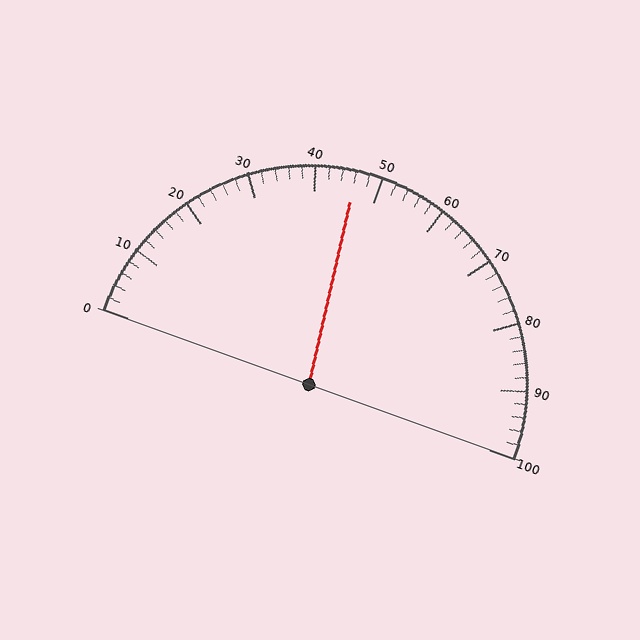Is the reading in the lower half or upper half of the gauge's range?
The reading is in the lower half of the range (0 to 100).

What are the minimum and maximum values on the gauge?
The gauge ranges from 0 to 100.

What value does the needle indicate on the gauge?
The needle indicates approximately 46.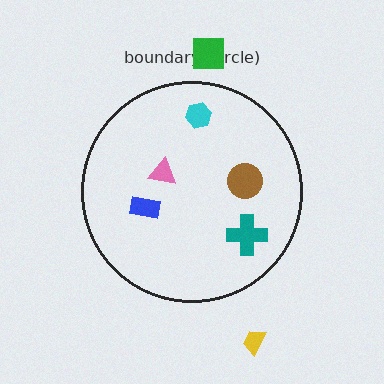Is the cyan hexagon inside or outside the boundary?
Inside.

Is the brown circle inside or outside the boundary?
Inside.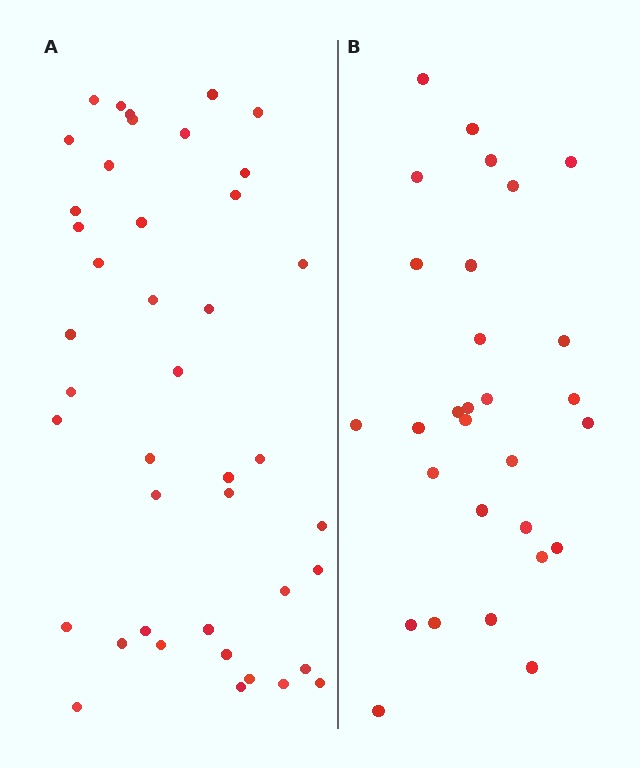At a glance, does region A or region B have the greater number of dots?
Region A (the left region) has more dots.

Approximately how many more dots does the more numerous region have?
Region A has approximately 15 more dots than region B.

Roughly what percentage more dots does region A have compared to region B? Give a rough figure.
About 45% more.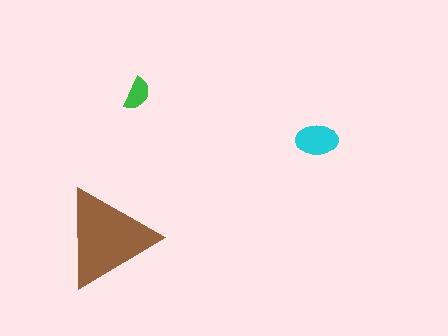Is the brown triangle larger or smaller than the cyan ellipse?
Larger.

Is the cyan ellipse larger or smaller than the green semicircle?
Larger.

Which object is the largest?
The brown triangle.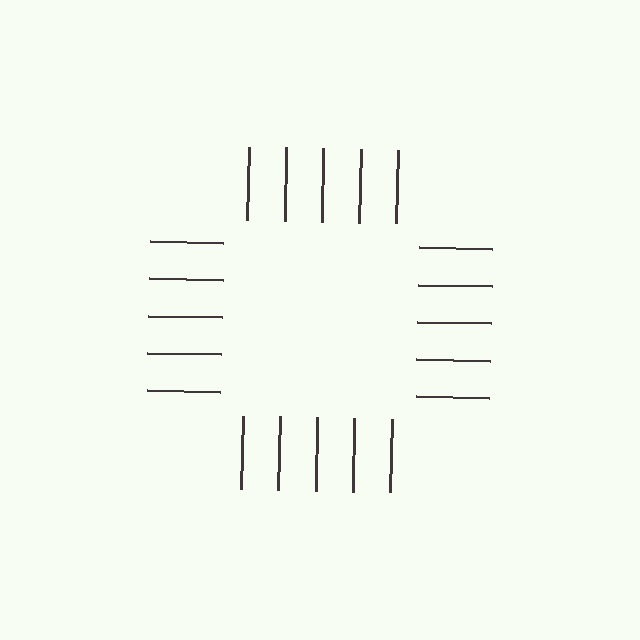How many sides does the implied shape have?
4 sides — the line-ends trace a square.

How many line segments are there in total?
20 — 5 along each of the 4 edges.